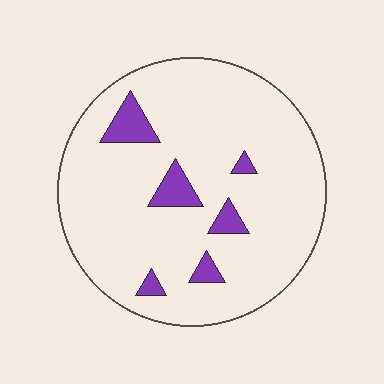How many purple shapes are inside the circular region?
6.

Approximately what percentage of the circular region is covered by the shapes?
Approximately 10%.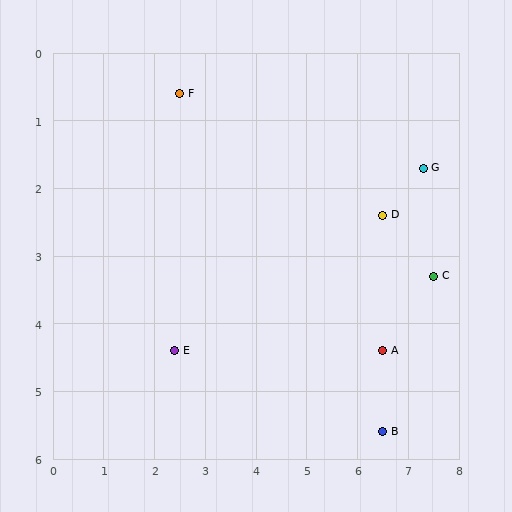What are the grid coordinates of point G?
Point G is at approximately (7.3, 1.7).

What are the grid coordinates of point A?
Point A is at approximately (6.5, 4.4).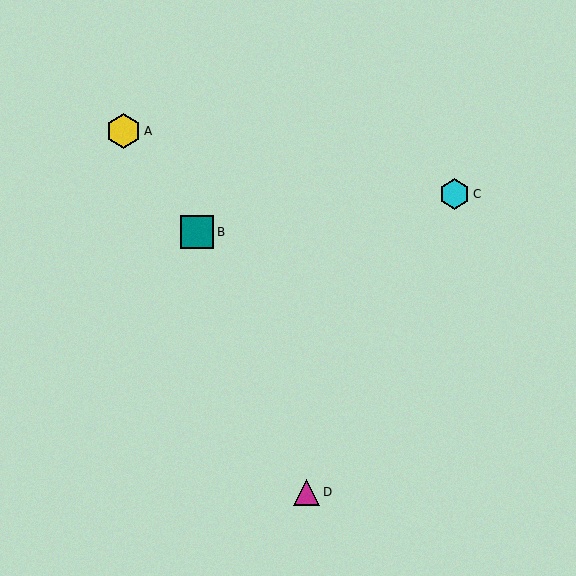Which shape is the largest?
The yellow hexagon (labeled A) is the largest.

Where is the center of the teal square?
The center of the teal square is at (197, 232).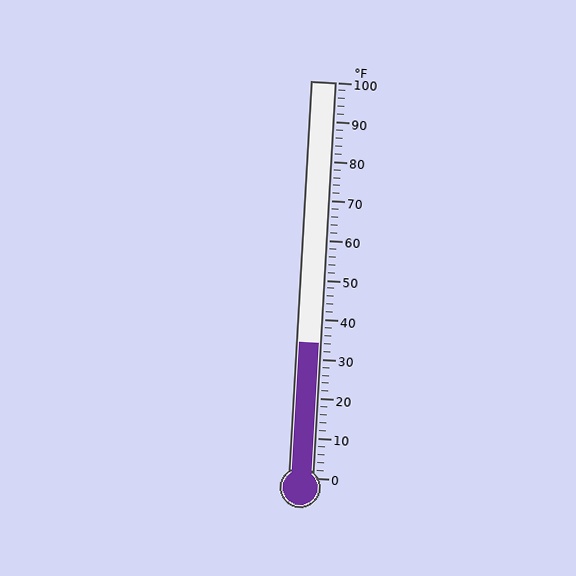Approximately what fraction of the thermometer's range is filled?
The thermometer is filled to approximately 35% of its range.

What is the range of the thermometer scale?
The thermometer scale ranges from 0°F to 100°F.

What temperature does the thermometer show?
The thermometer shows approximately 34°F.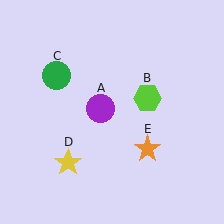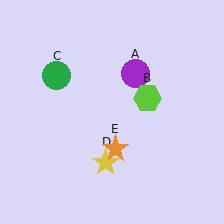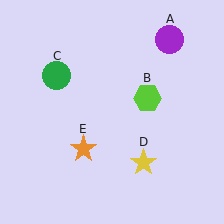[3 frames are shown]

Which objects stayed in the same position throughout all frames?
Lime hexagon (object B) and green circle (object C) remained stationary.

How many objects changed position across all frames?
3 objects changed position: purple circle (object A), yellow star (object D), orange star (object E).